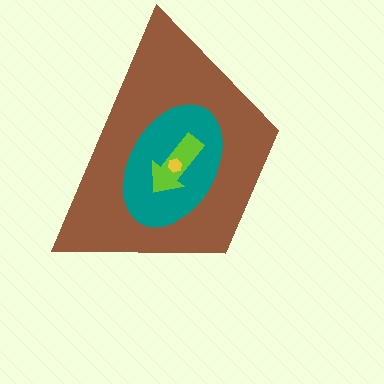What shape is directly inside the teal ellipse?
The lime arrow.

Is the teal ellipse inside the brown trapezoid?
Yes.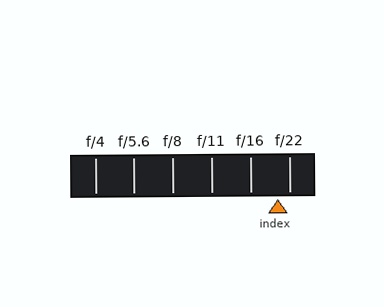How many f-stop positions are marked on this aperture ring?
There are 6 f-stop positions marked.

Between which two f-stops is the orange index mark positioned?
The index mark is between f/16 and f/22.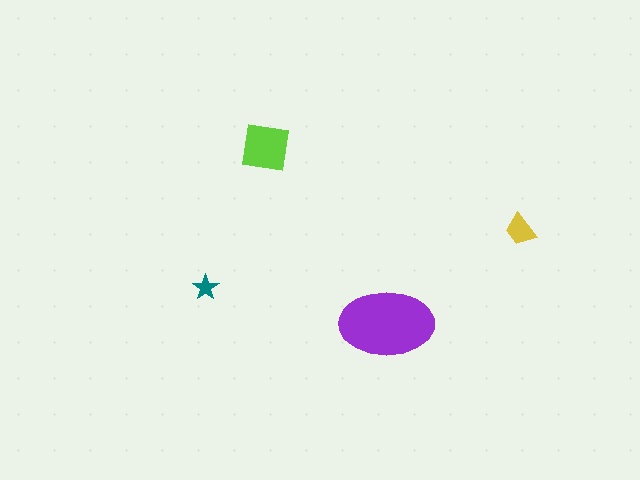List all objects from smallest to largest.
The teal star, the yellow trapezoid, the lime square, the purple ellipse.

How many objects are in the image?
There are 4 objects in the image.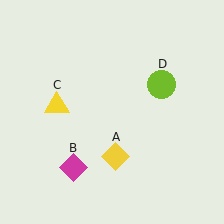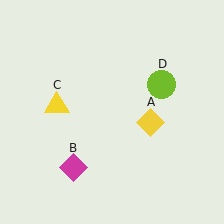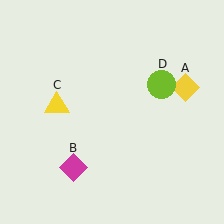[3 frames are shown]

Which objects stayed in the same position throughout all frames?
Magenta diamond (object B) and yellow triangle (object C) and lime circle (object D) remained stationary.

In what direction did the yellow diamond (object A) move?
The yellow diamond (object A) moved up and to the right.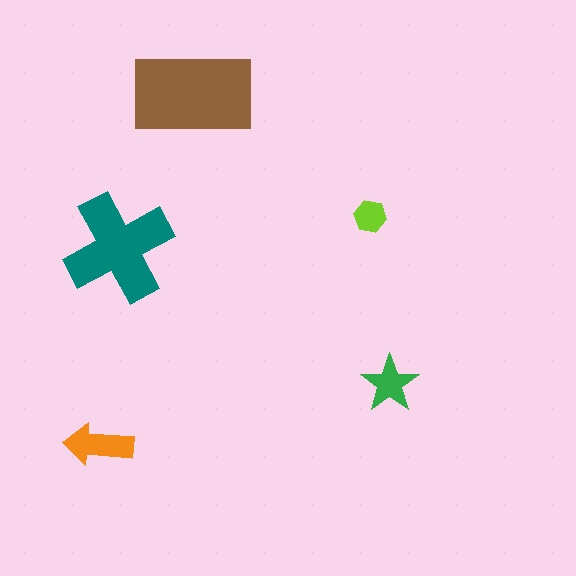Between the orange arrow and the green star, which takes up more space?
The orange arrow.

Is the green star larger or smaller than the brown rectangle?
Smaller.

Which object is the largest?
The brown rectangle.